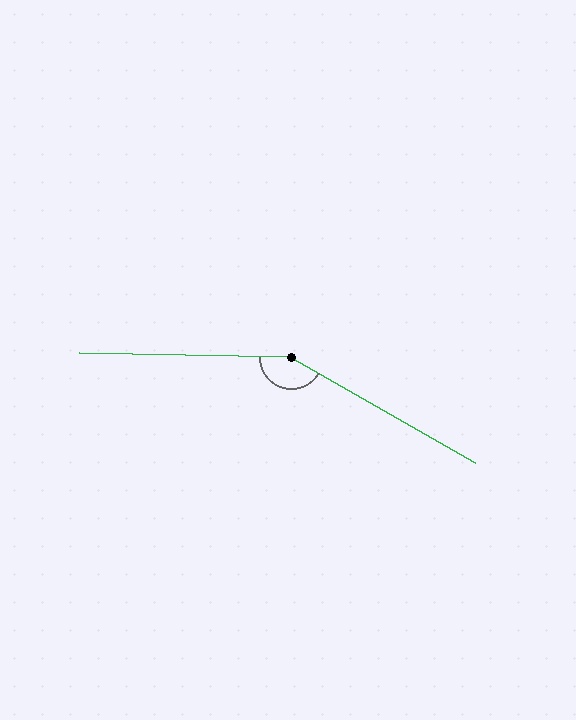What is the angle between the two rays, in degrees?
Approximately 152 degrees.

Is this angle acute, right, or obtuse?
It is obtuse.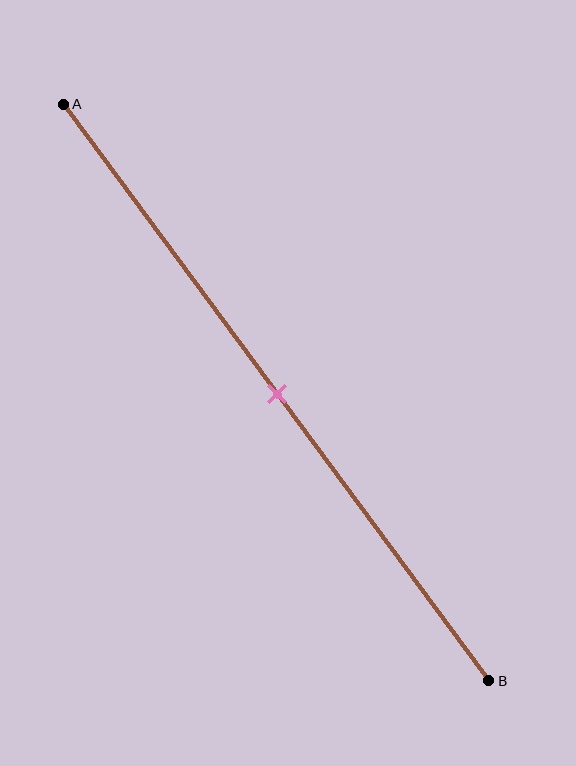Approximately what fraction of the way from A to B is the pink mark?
The pink mark is approximately 50% of the way from A to B.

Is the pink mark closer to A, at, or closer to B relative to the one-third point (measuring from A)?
The pink mark is closer to point B than the one-third point of segment AB.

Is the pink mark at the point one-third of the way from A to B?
No, the mark is at about 50% from A, not at the 33% one-third point.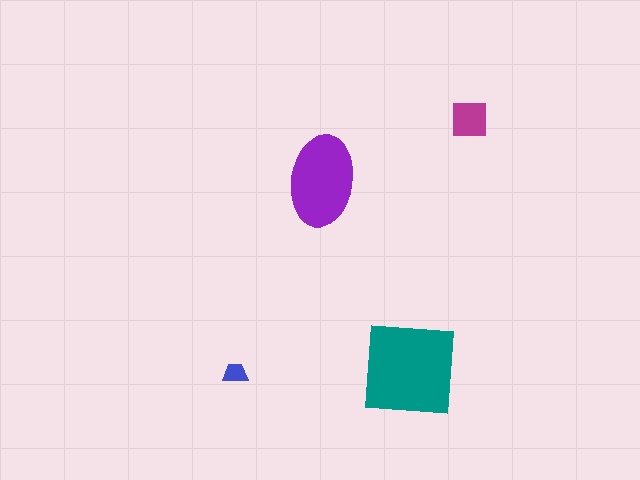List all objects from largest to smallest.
The teal square, the purple ellipse, the magenta square, the blue trapezoid.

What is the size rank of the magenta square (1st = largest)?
3rd.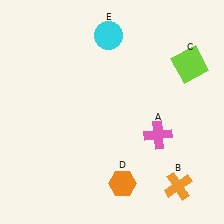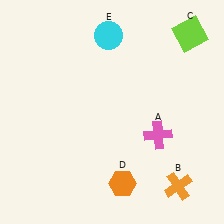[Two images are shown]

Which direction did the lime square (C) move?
The lime square (C) moved up.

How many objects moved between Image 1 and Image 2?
1 object moved between the two images.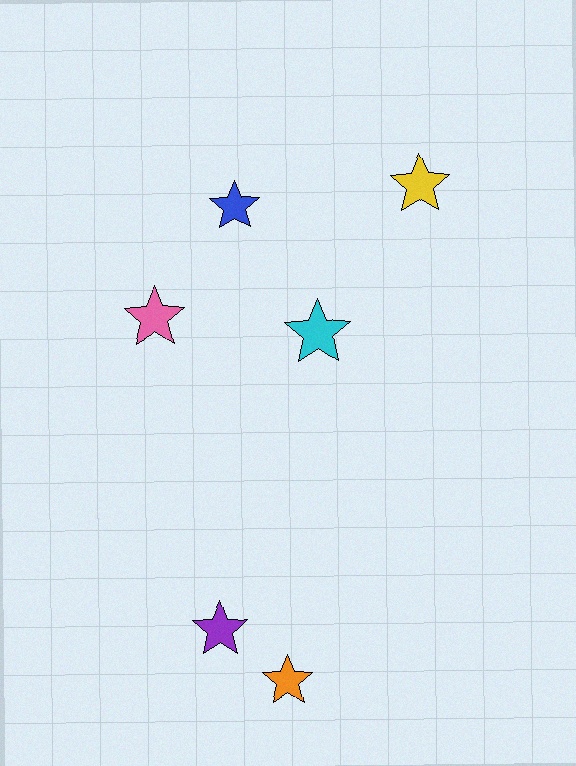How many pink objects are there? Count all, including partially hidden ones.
There is 1 pink object.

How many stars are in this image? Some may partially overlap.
There are 6 stars.